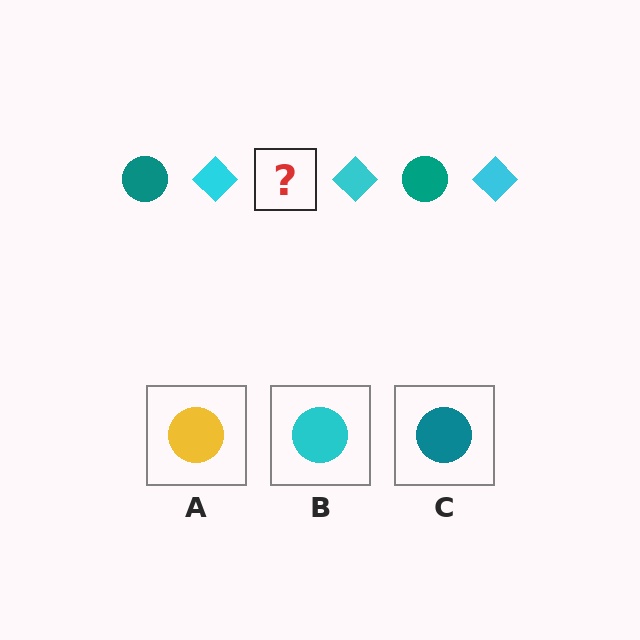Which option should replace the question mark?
Option C.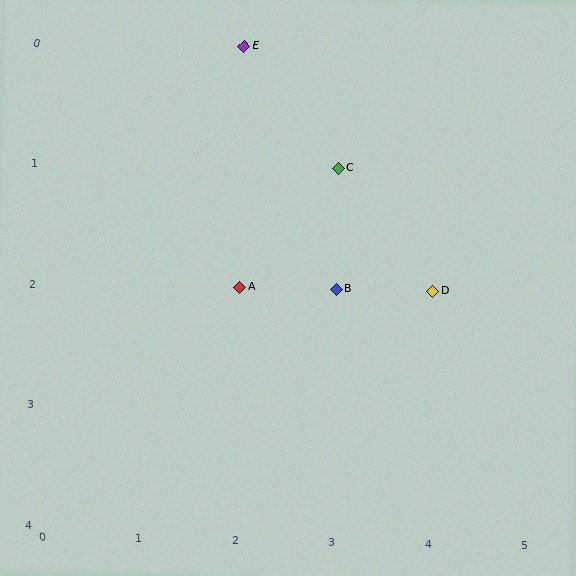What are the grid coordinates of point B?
Point B is at grid coordinates (3, 2).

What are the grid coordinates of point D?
Point D is at grid coordinates (4, 2).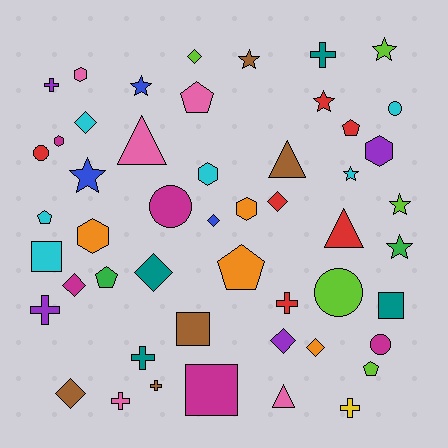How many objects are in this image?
There are 50 objects.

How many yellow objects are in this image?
There is 1 yellow object.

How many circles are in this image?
There are 5 circles.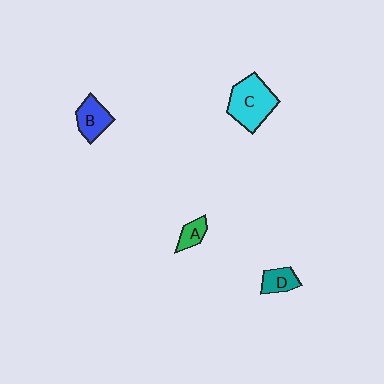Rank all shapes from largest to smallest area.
From largest to smallest: C (cyan), B (blue), D (teal), A (green).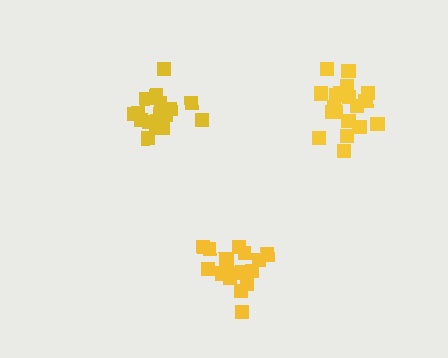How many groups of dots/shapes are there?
There are 3 groups.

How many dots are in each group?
Group 1: 19 dots, Group 2: 17 dots, Group 3: 19 dots (55 total).